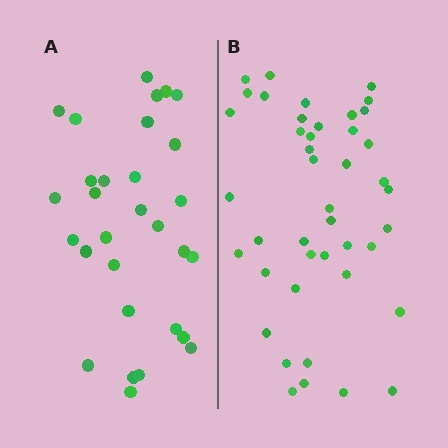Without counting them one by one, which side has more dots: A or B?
Region B (the right region) has more dots.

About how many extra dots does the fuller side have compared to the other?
Region B has approximately 15 more dots than region A.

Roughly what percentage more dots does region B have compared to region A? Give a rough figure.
About 45% more.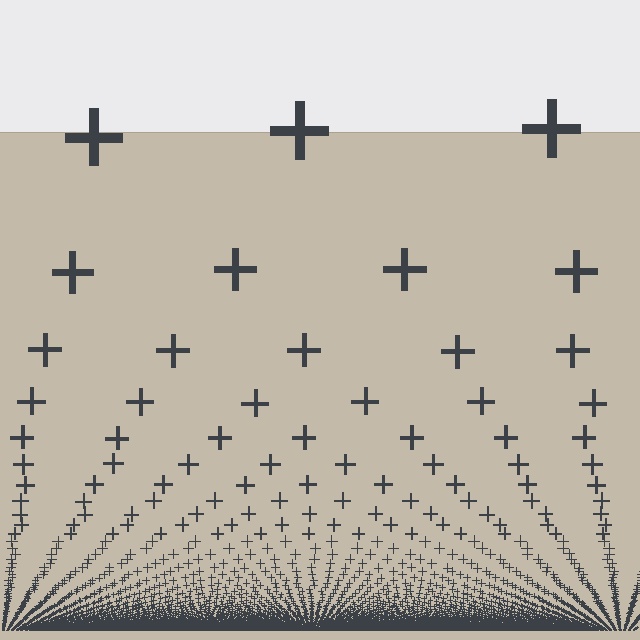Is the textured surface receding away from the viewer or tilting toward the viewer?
The surface appears to tilt toward the viewer. Texture elements get larger and sparser toward the top.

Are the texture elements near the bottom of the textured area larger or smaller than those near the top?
Smaller. The gradient is inverted — elements near the bottom are smaller and denser.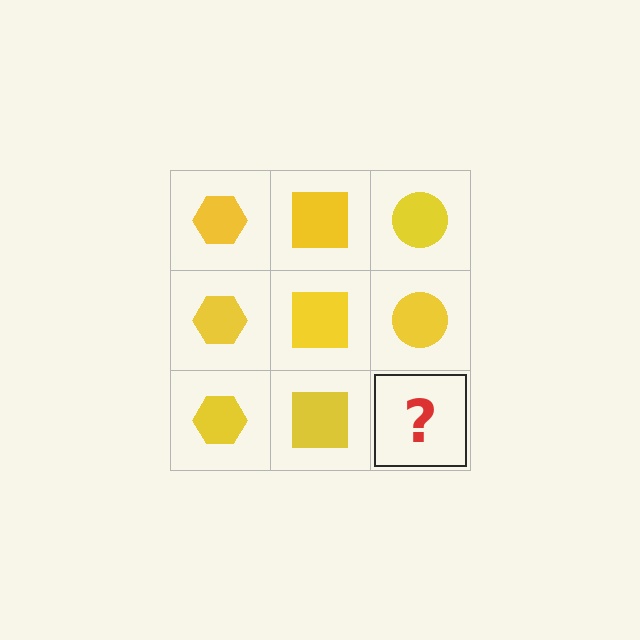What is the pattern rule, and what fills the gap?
The rule is that each column has a consistent shape. The gap should be filled with a yellow circle.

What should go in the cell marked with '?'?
The missing cell should contain a yellow circle.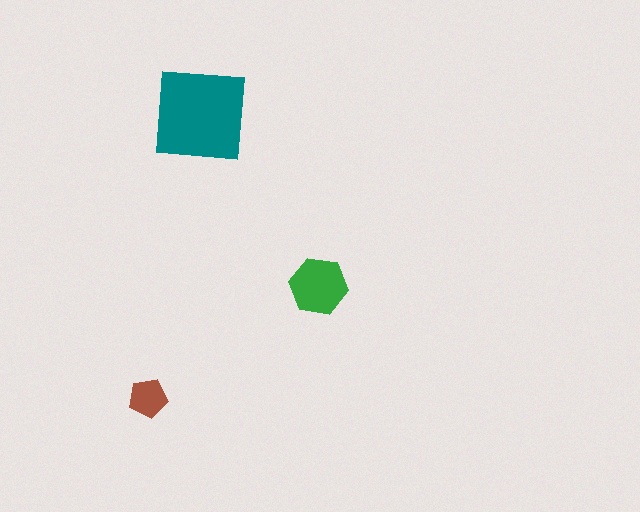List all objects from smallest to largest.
The brown pentagon, the green hexagon, the teal square.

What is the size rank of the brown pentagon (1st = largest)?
3rd.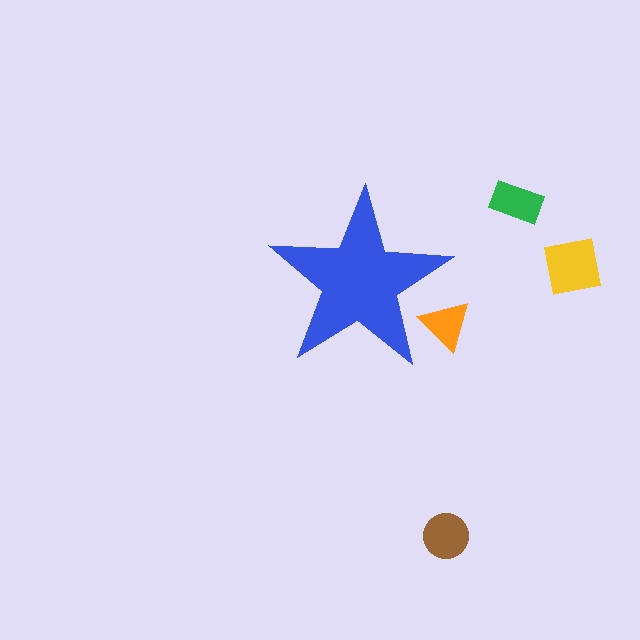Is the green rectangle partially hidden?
No, the green rectangle is fully visible.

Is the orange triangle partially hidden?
Yes, the orange triangle is partially hidden behind the blue star.